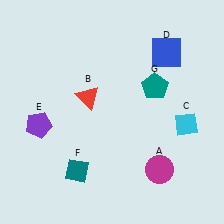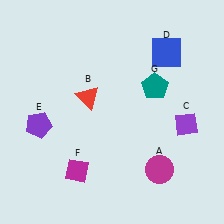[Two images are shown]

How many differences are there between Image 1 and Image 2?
There are 2 differences between the two images.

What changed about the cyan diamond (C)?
In Image 1, C is cyan. In Image 2, it changed to purple.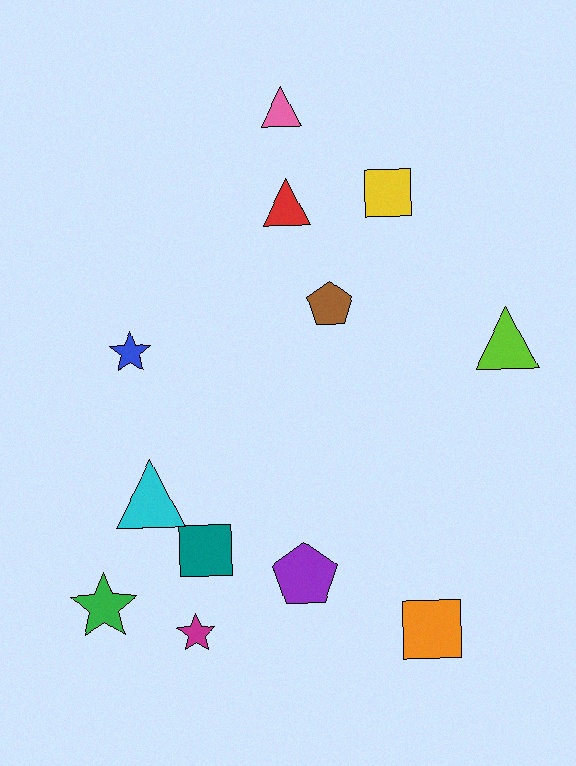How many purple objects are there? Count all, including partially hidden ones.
There is 1 purple object.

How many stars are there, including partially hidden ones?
There are 3 stars.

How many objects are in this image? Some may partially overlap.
There are 12 objects.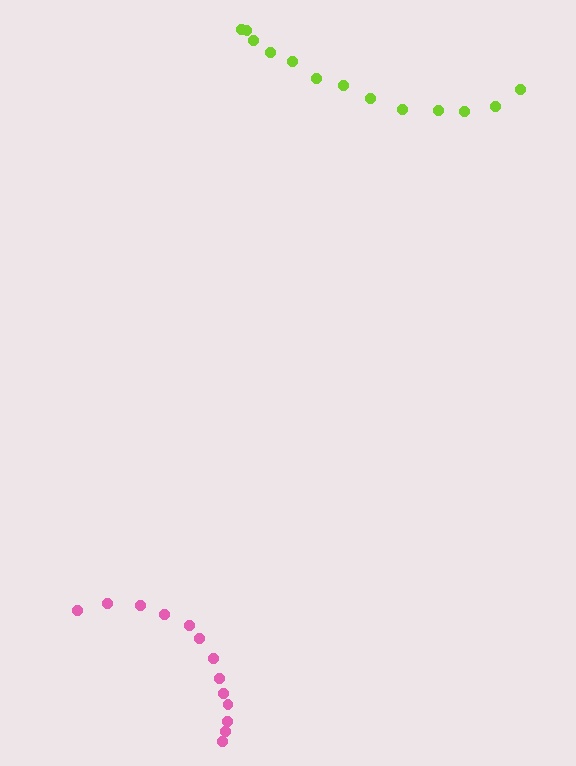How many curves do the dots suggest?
There are 2 distinct paths.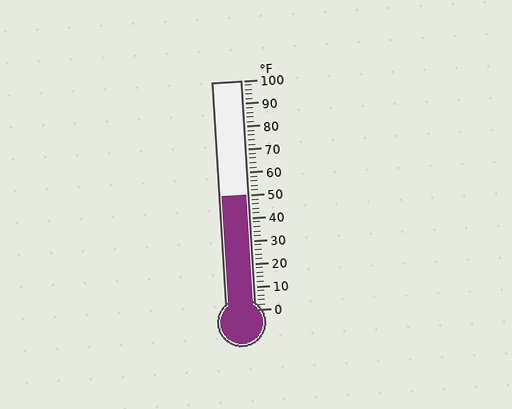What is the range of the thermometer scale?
The thermometer scale ranges from 0°F to 100°F.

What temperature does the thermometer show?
The thermometer shows approximately 50°F.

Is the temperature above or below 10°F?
The temperature is above 10°F.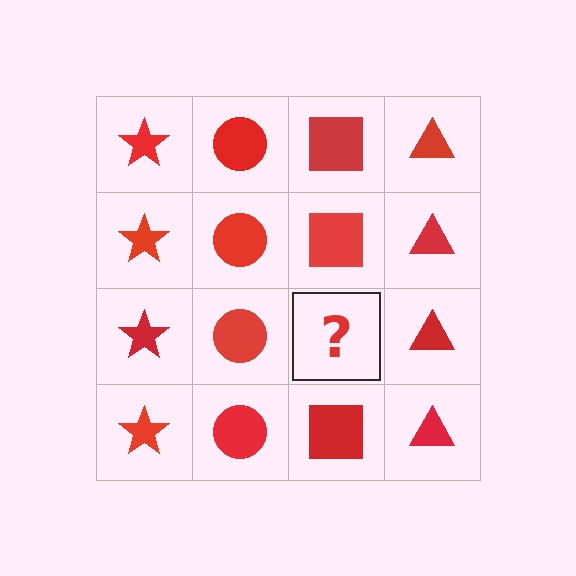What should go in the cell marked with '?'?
The missing cell should contain a red square.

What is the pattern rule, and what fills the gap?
The rule is that each column has a consistent shape. The gap should be filled with a red square.